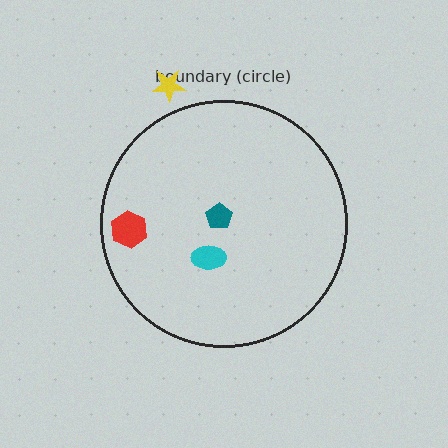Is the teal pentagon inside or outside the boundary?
Inside.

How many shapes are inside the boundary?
3 inside, 1 outside.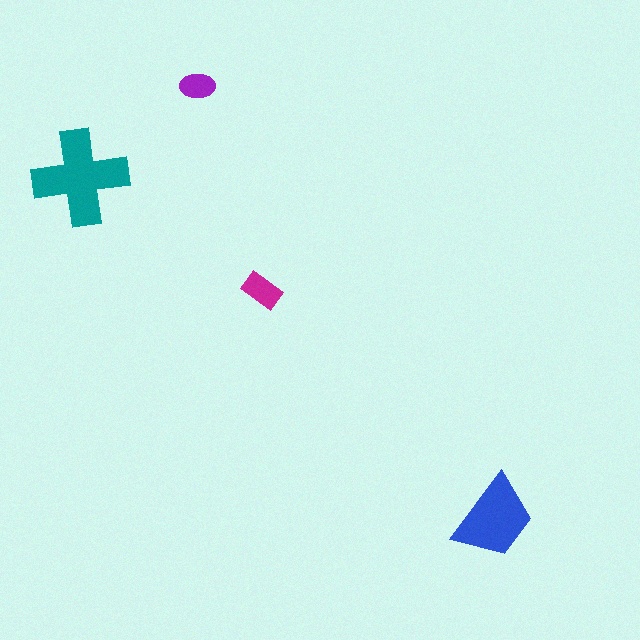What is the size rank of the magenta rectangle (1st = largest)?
3rd.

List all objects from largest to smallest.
The teal cross, the blue trapezoid, the magenta rectangle, the purple ellipse.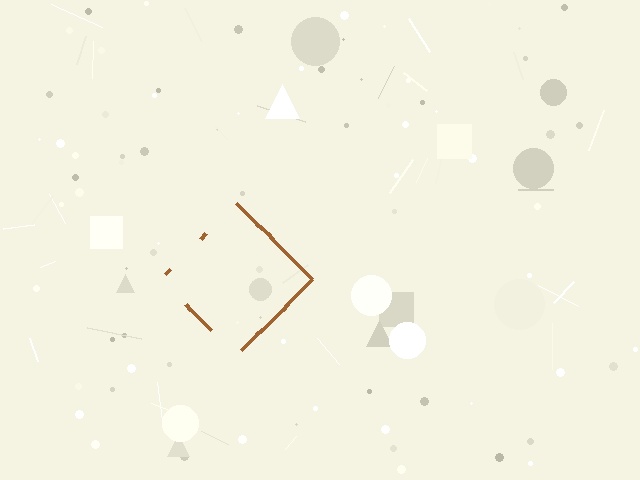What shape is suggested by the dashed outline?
The dashed outline suggests a diamond.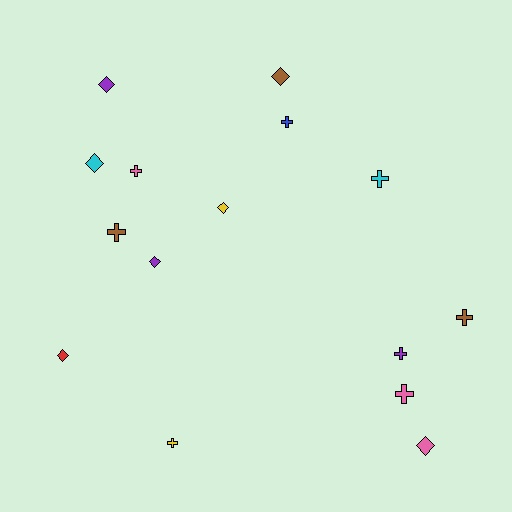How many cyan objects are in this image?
There are 2 cyan objects.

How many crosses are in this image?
There are 8 crosses.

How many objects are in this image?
There are 15 objects.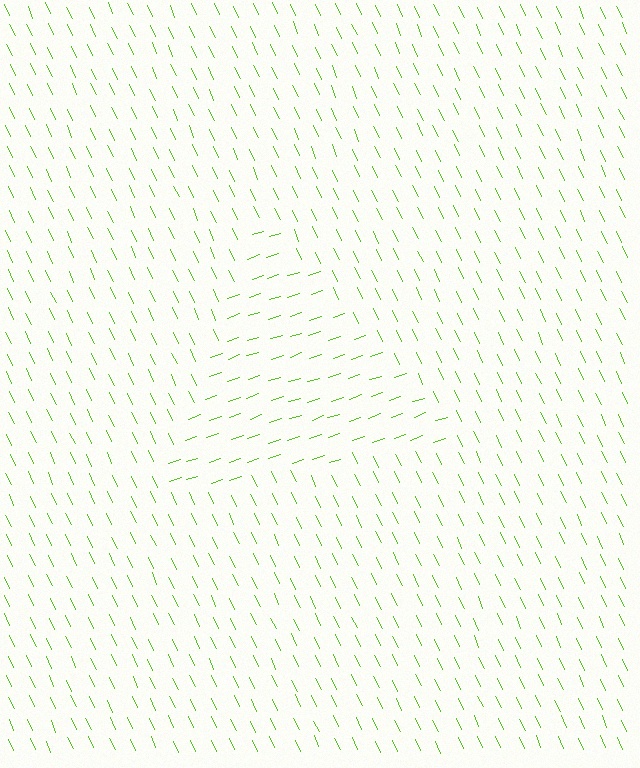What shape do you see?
I see a triangle.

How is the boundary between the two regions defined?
The boundary is defined purely by a change in line orientation (approximately 84 degrees difference). All lines are the same color and thickness.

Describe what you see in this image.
The image is filled with small lime line segments. A triangle region in the image has lines oriented differently from the surrounding lines, creating a visible texture boundary.